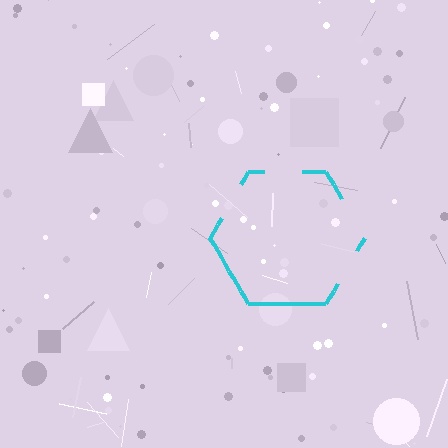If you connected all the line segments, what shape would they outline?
They would outline a hexagon.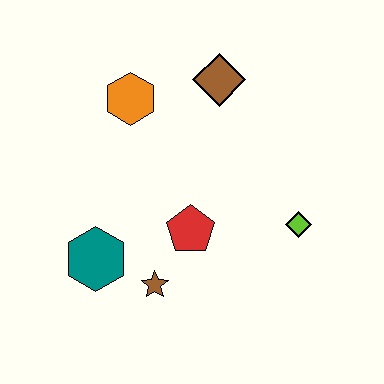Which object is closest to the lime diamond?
The red pentagon is closest to the lime diamond.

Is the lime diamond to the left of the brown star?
No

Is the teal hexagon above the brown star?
Yes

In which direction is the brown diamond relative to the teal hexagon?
The brown diamond is above the teal hexagon.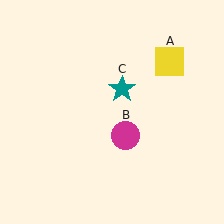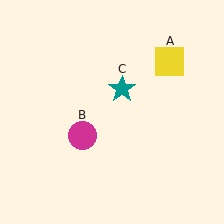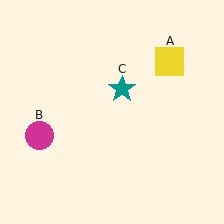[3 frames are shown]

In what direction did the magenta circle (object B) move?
The magenta circle (object B) moved left.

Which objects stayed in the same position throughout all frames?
Yellow square (object A) and teal star (object C) remained stationary.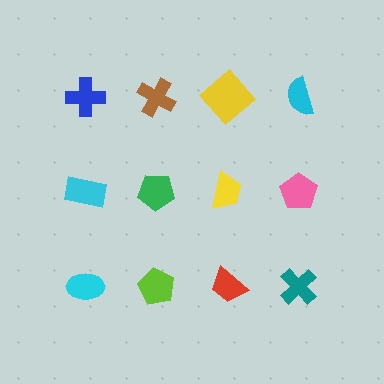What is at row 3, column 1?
A cyan ellipse.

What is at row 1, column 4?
A cyan semicircle.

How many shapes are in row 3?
4 shapes.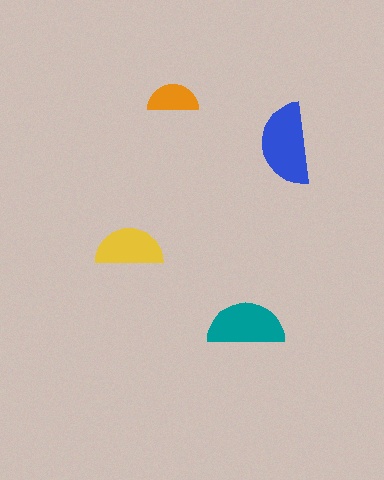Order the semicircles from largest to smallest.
the blue one, the teal one, the yellow one, the orange one.